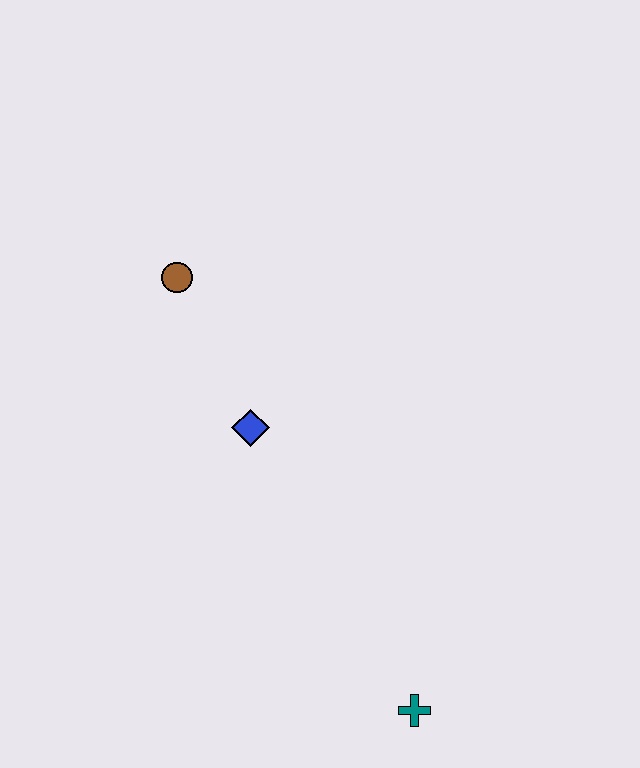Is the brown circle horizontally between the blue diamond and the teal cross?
No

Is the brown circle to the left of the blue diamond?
Yes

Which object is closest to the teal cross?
The blue diamond is closest to the teal cross.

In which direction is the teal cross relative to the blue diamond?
The teal cross is below the blue diamond.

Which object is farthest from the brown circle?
The teal cross is farthest from the brown circle.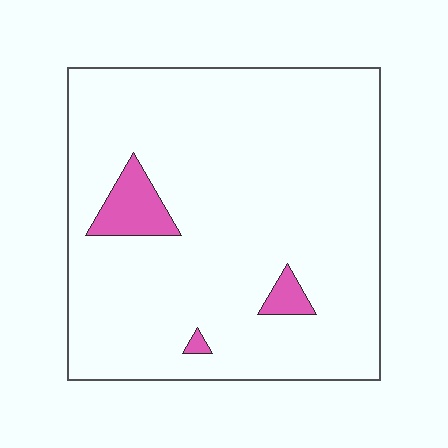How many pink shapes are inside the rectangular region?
3.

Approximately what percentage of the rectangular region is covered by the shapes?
Approximately 5%.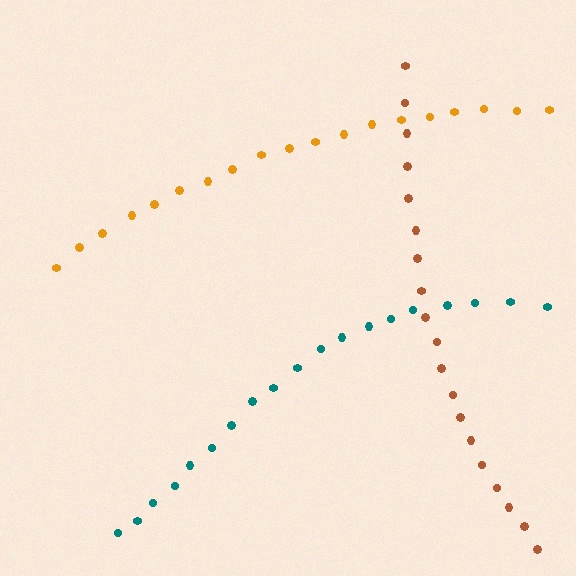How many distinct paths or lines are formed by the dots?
There are 3 distinct paths.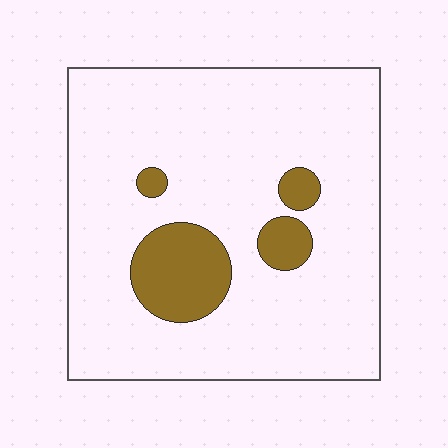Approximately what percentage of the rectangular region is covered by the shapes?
Approximately 15%.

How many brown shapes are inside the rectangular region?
4.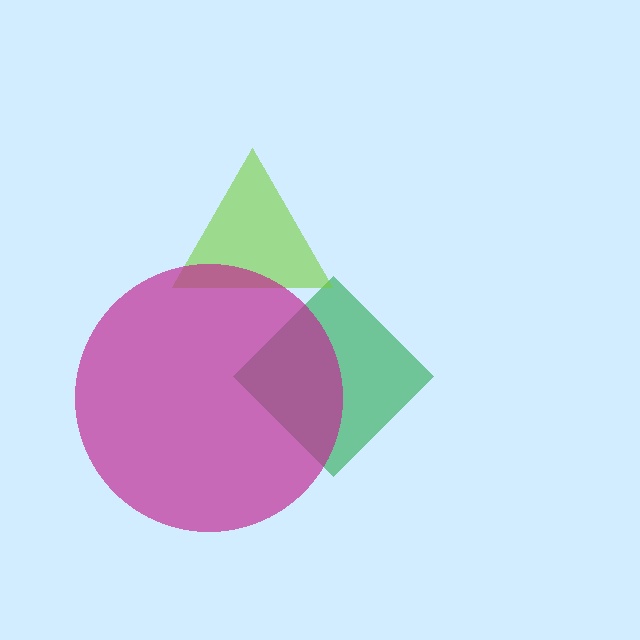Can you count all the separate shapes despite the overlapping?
Yes, there are 3 separate shapes.